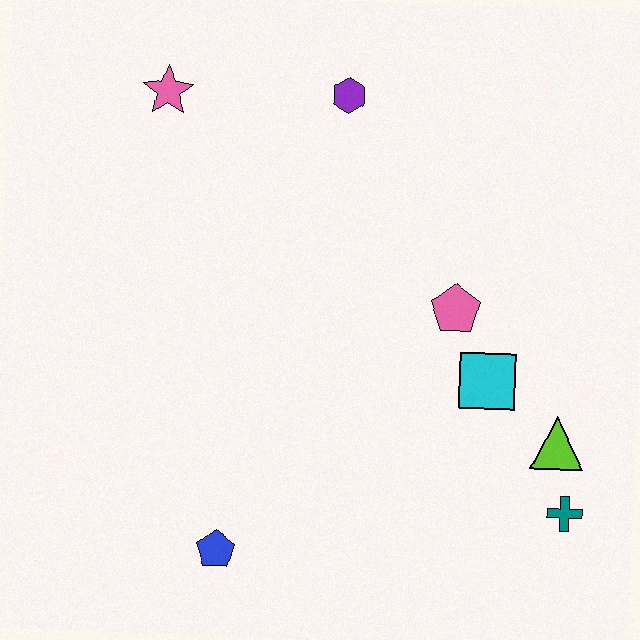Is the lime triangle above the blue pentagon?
Yes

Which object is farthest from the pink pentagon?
The pink star is farthest from the pink pentagon.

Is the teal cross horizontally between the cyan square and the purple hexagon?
No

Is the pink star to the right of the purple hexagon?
No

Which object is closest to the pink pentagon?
The cyan square is closest to the pink pentagon.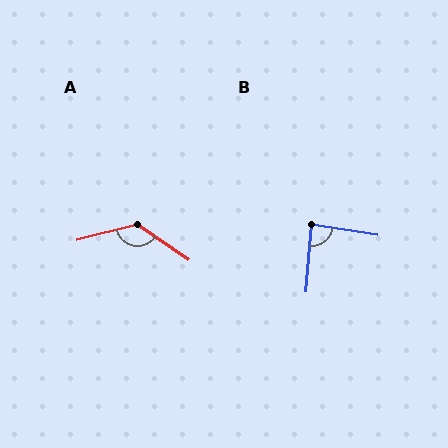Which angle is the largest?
A, at approximately 131 degrees.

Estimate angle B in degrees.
Approximately 85 degrees.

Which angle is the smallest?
B, at approximately 85 degrees.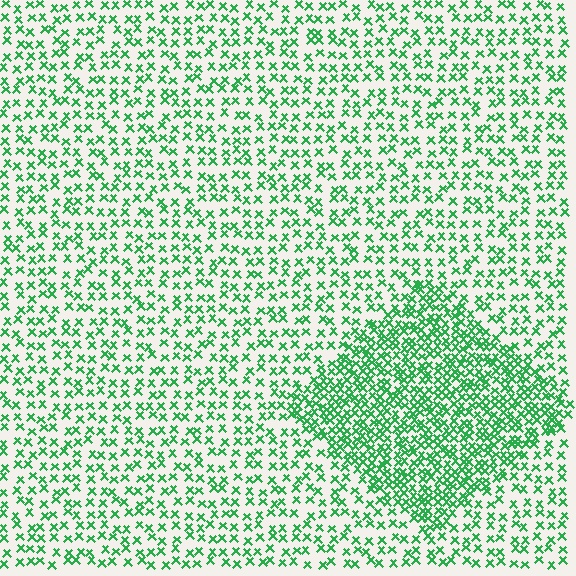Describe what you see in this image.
The image contains small green elements arranged at two different densities. A diamond-shaped region is visible where the elements are more densely packed than the surrounding area.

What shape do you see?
I see a diamond.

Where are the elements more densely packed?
The elements are more densely packed inside the diamond boundary.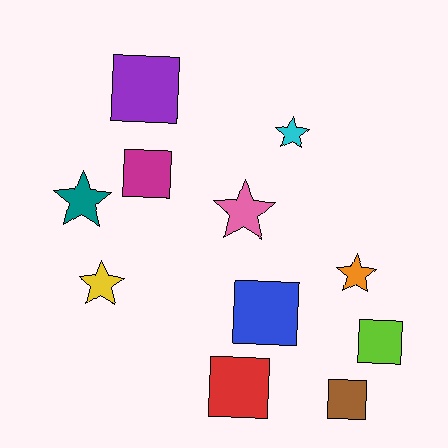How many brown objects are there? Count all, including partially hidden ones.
There is 1 brown object.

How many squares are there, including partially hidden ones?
There are 6 squares.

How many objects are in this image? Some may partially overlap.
There are 11 objects.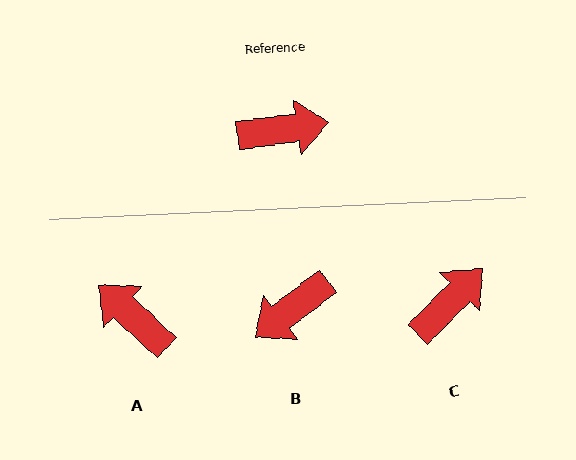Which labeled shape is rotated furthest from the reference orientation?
B, about 150 degrees away.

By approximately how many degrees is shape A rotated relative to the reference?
Approximately 129 degrees counter-clockwise.